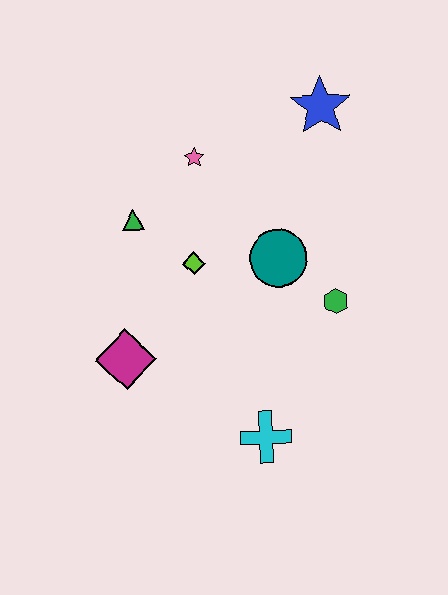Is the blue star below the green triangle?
No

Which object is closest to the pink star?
The green triangle is closest to the pink star.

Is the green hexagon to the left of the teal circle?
No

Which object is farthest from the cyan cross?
The blue star is farthest from the cyan cross.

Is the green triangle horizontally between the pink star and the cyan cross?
No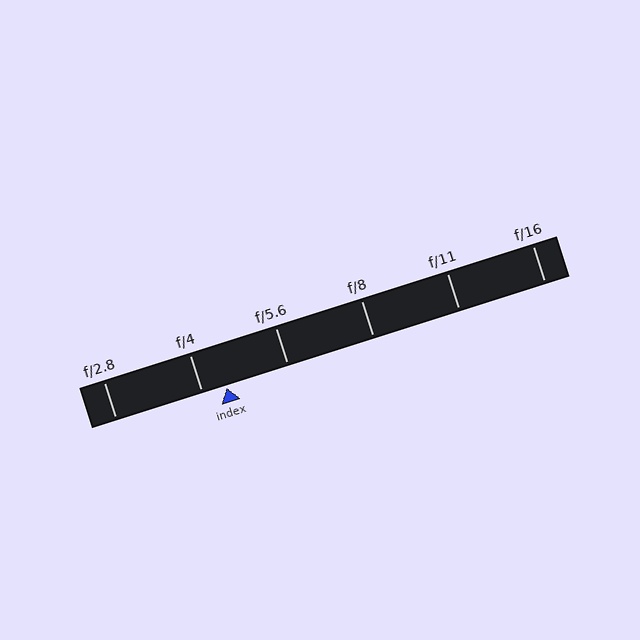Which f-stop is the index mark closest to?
The index mark is closest to f/4.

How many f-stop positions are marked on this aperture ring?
There are 6 f-stop positions marked.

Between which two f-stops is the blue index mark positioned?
The index mark is between f/4 and f/5.6.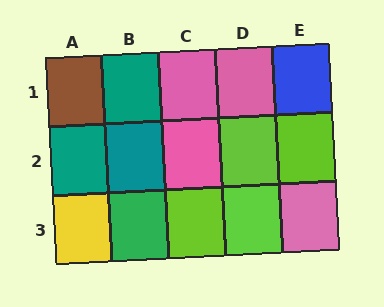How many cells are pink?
4 cells are pink.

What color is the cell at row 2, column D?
Lime.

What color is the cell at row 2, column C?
Pink.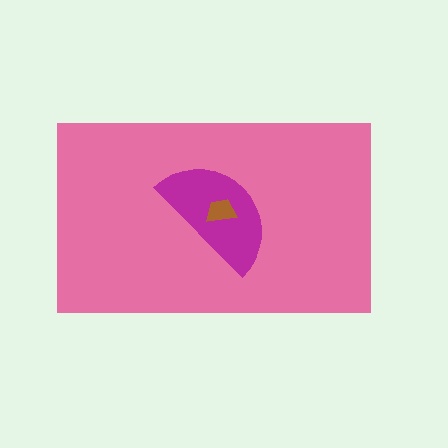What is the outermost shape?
The pink rectangle.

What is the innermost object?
The brown trapezoid.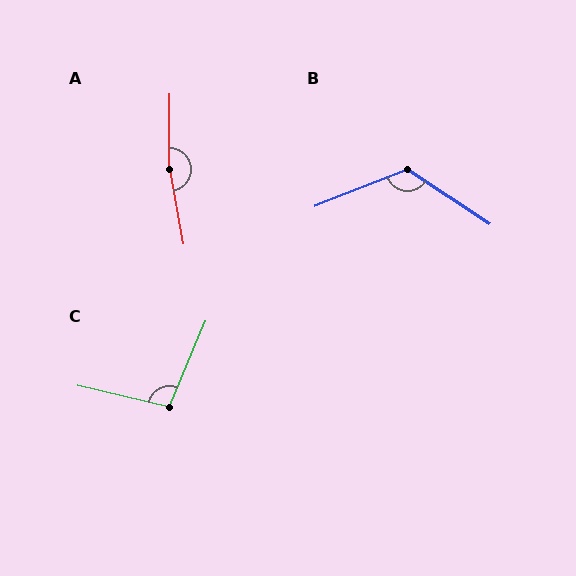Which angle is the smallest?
C, at approximately 100 degrees.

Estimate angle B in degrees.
Approximately 125 degrees.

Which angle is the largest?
A, at approximately 169 degrees.